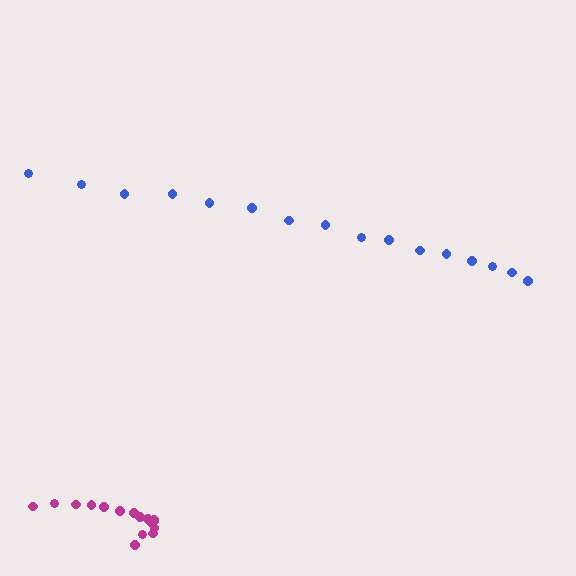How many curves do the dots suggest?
There are 2 distinct paths.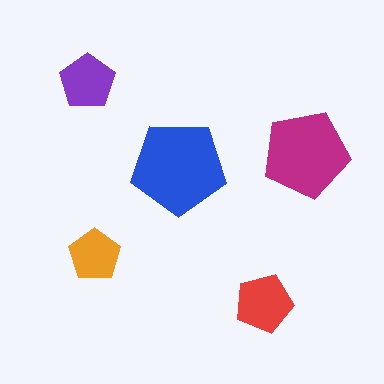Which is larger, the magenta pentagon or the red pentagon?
The magenta one.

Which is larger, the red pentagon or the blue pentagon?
The blue one.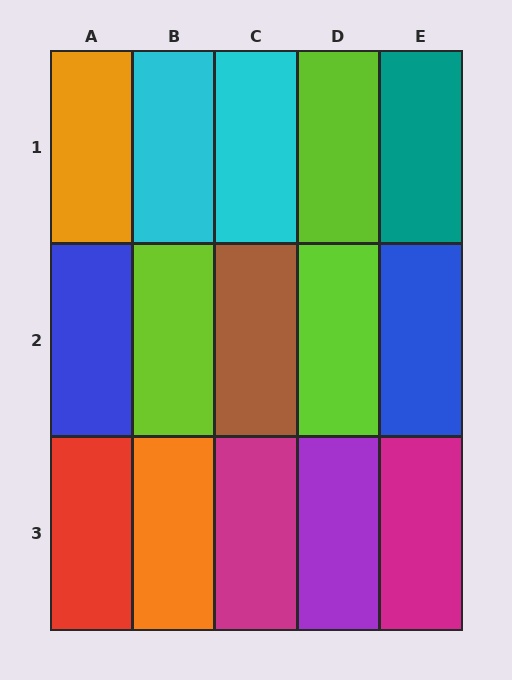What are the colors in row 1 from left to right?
Orange, cyan, cyan, lime, teal.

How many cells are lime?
3 cells are lime.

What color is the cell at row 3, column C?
Magenta.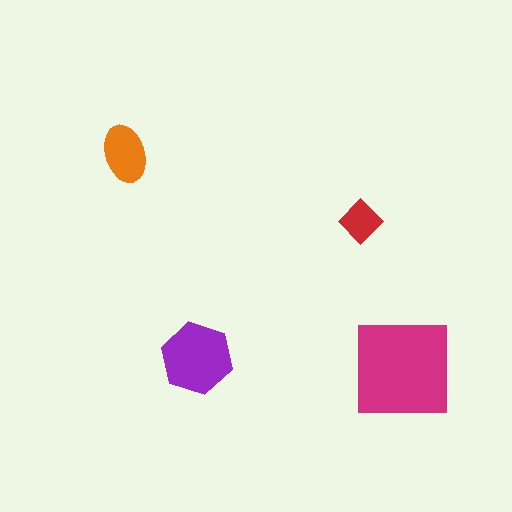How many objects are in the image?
There are 4 objects in the image.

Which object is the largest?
The magenta square.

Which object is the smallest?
The red diamond.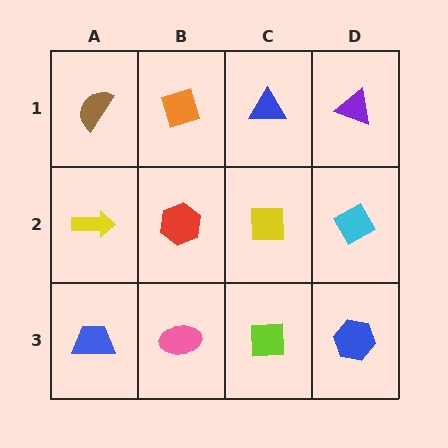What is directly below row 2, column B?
A pink ellipse.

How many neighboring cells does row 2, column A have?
3.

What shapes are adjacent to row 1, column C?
A yellow square (row 2, column C), an orange diamond (row 1, column B), a purple triangle (row 1, column D).